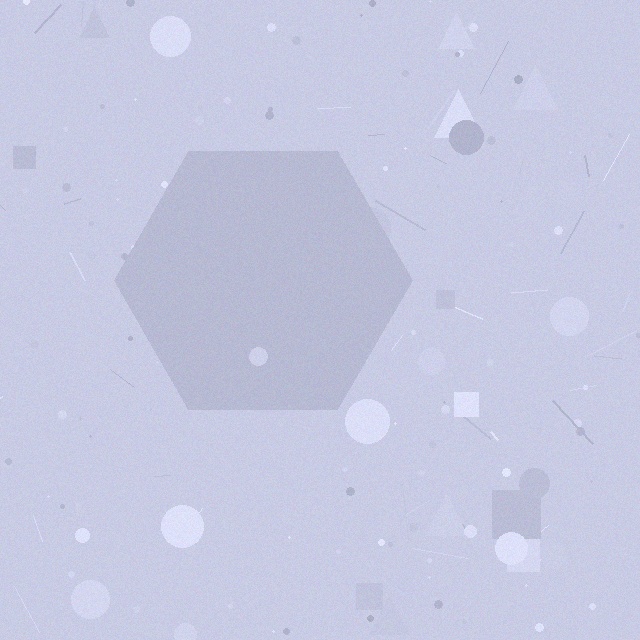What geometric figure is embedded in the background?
A hexagon is embedded in the background.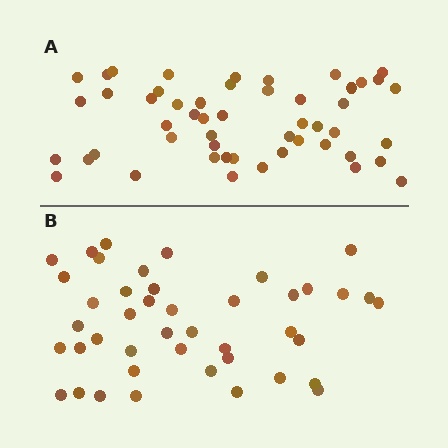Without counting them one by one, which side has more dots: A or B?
Region A (the top region) has more dots.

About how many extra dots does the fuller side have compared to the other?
Region A has roughly 8 or so more dots than region B.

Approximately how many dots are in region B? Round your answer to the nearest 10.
About 40 dots. (The exact count is 43, which rounds to 40.)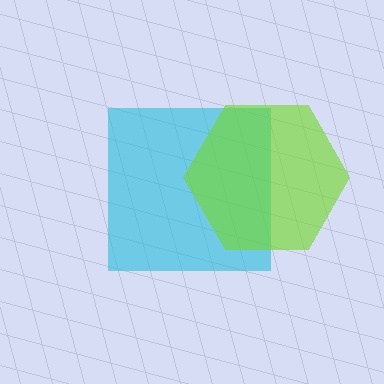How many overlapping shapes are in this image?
There are 2 overlapping shapes in the image.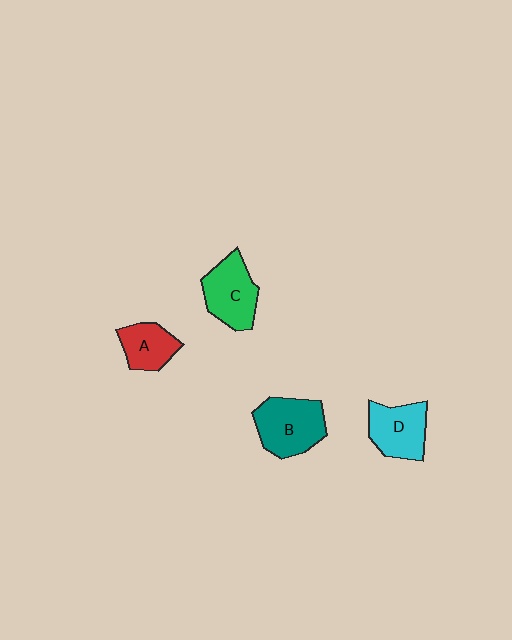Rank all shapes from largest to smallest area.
From largest to smallest: B (teal), C (green), D (cyan), A (red).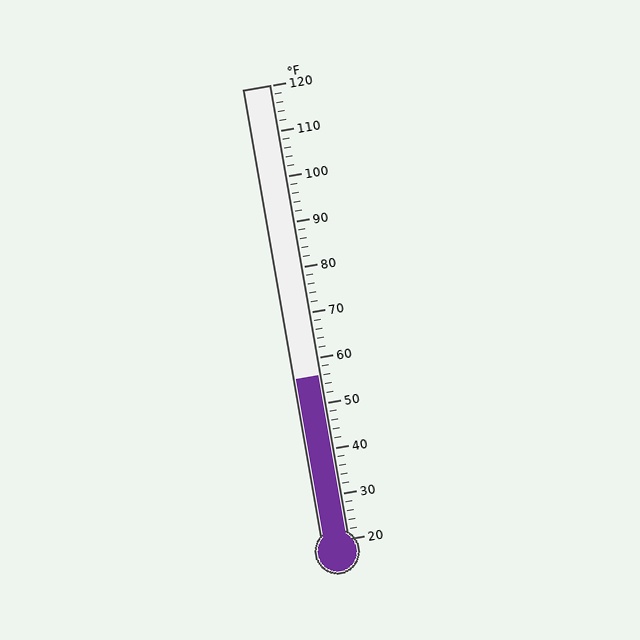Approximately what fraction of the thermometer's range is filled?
The thermometer is filled to approximately 35% of its range.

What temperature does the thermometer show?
The thermometer shows approximately 56°F.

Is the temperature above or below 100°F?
The temperature is below 100°F.